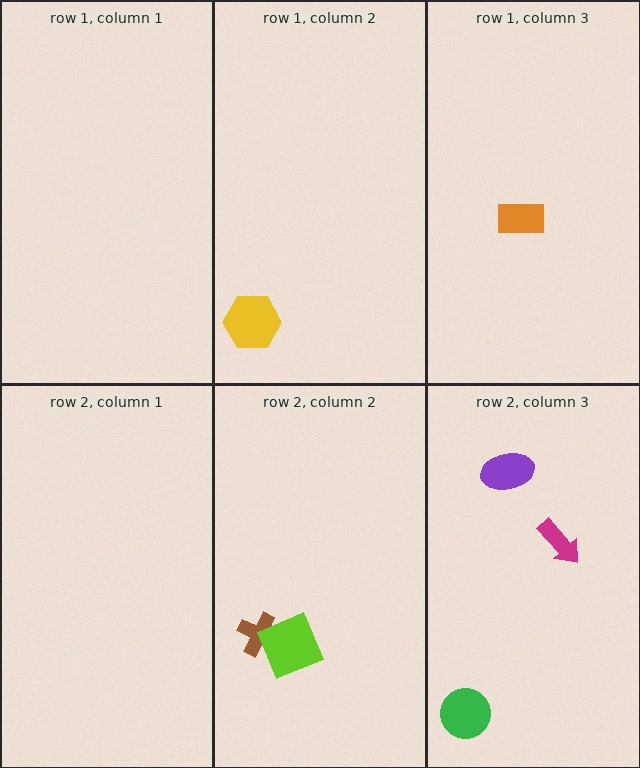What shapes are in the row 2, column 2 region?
The brown cross, the lime square.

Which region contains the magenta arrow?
The row 2, column 3 region.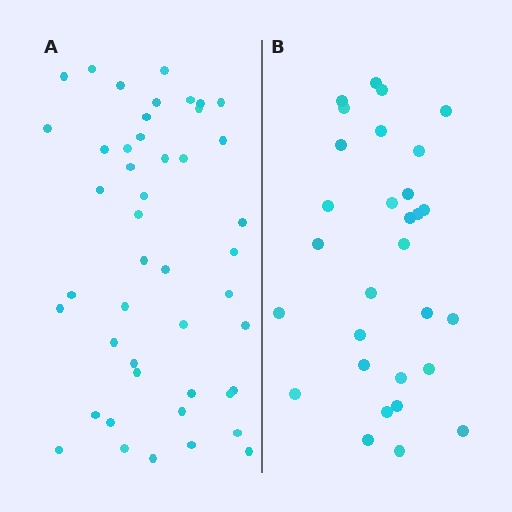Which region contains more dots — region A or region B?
Region A (the left region) has more dots.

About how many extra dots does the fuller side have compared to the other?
Region A has approximately 15 more dots than region B.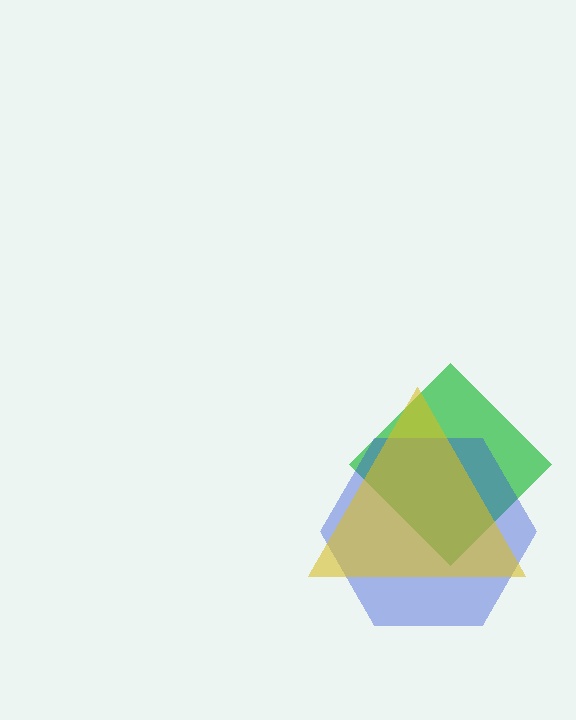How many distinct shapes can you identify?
There are 3 distinct shapes: a green diamond, a blue hexagon, a yellow triangle.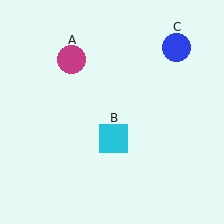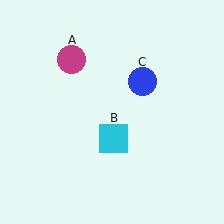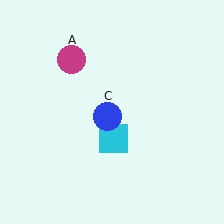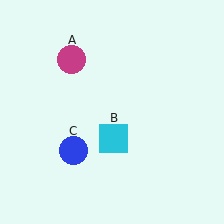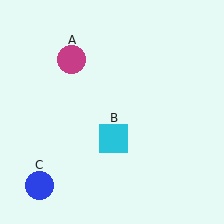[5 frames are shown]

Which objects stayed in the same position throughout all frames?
Magenta circle (object A) and cyan square (object B) remained stationary.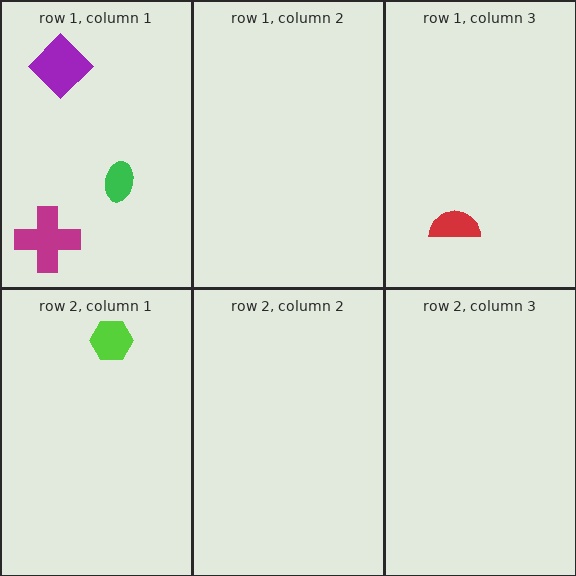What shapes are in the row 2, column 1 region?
The lime hexagon.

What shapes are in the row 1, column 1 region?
The magenta cross, the green ellipse, the purple diamond.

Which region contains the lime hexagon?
The row 2, column 1 region.